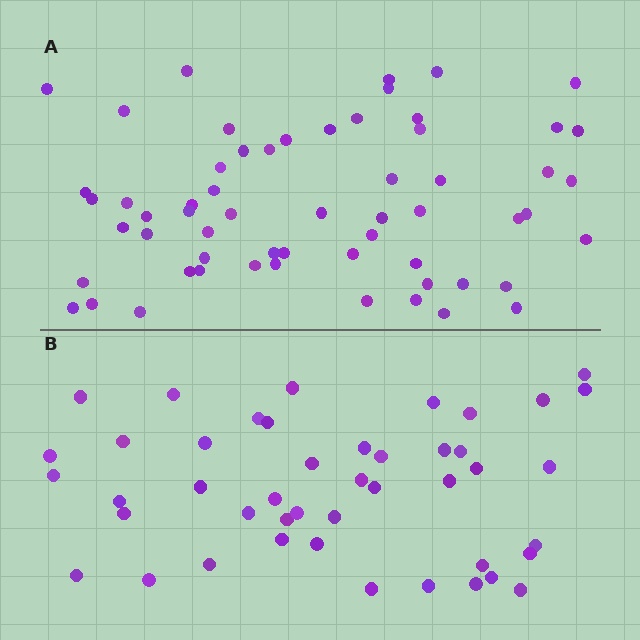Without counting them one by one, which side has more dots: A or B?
Region A (the top region) has more dots.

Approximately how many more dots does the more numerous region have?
Region A has approximately 15 more dots than region B.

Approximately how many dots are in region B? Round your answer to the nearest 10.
About 40 dots. (The exact count is 45, which rounds to 40.)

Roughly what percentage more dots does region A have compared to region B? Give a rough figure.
About 35% more.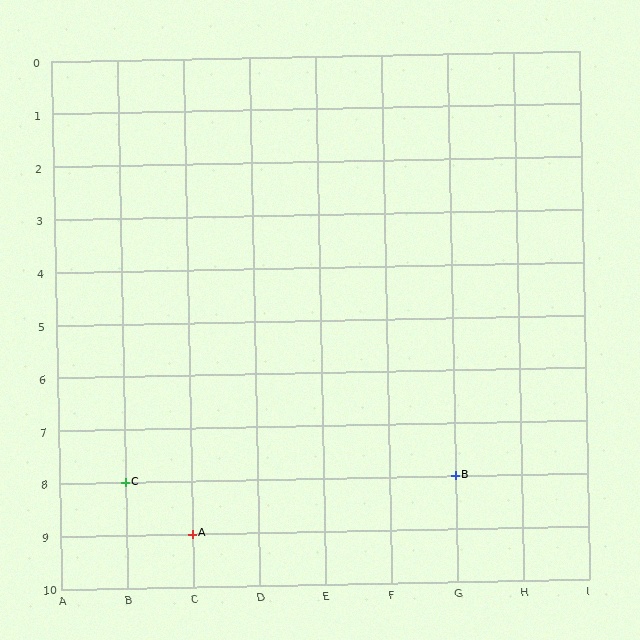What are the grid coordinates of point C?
Point C is at grid coordinates (B, 8).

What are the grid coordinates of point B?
Point B is at grid coordinates (G, 8).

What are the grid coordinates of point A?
Point A is at grid coordinates (C, 9).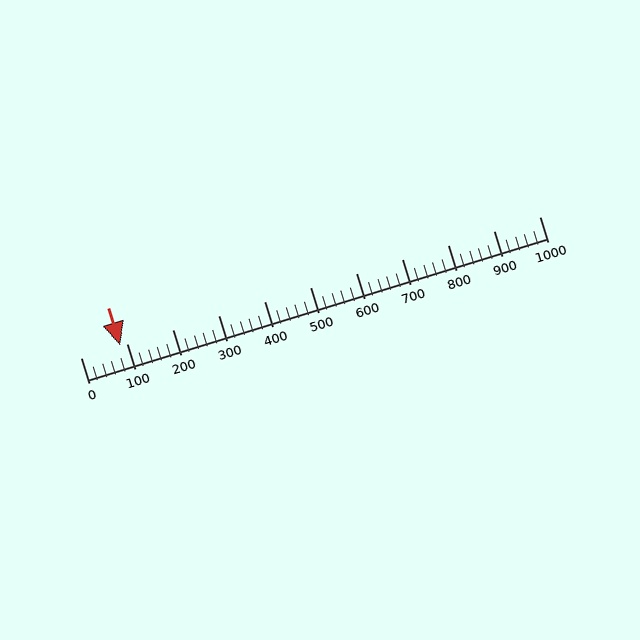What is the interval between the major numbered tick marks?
The major tick marks are spaced 100 units apart.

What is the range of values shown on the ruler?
The ruler shows values from 0 to 1000.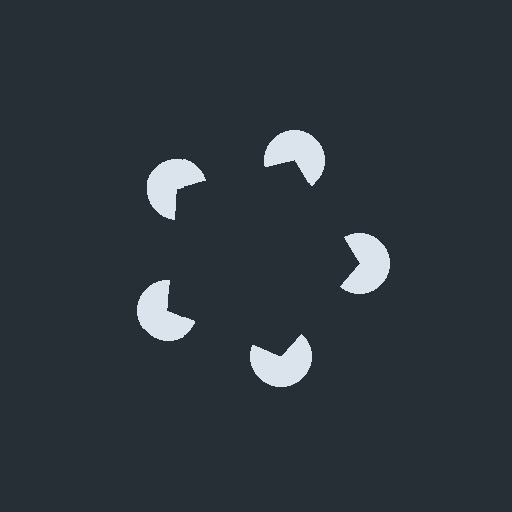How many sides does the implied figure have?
5 sides.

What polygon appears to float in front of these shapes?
An illusory pentagon — its edges are inferred from the aligned wedge cuts in the pac-man discs, not physically drawn.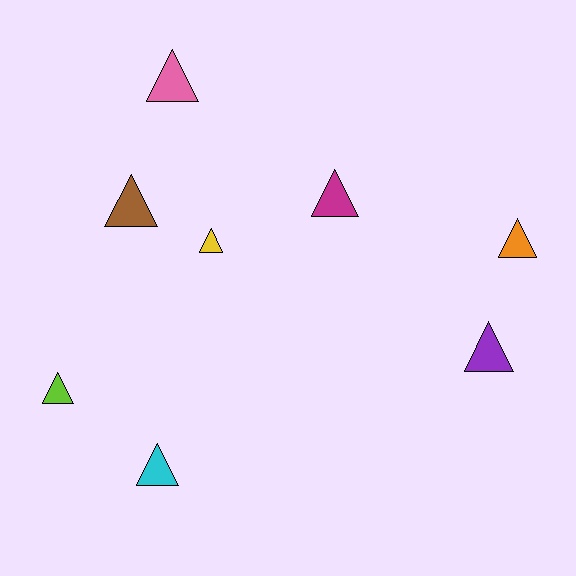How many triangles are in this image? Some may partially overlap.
There are 8 triangles.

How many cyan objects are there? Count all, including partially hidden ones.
There is 1 cyan object.